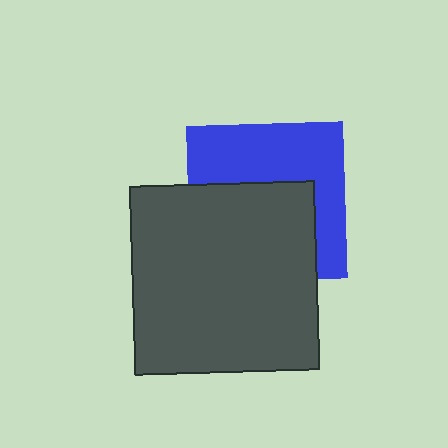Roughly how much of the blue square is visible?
About half of it is visible (roughly 49%).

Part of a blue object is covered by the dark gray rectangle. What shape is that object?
It is a square.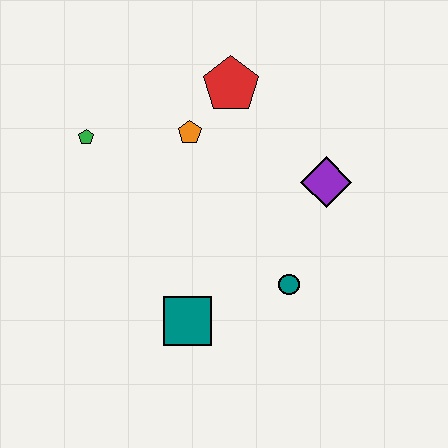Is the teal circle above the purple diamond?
No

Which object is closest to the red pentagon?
The orange pentagon is closest to the red pentagon.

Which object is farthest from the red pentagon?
The teal square is farthest from the red pentagon.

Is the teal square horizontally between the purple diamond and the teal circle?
No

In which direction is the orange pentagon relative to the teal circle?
The orange pentagon is above the teal circle.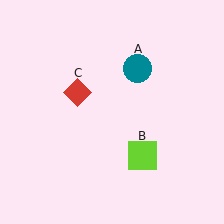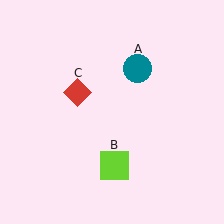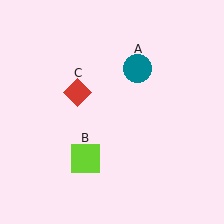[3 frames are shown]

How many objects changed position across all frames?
1 object changed position: lime square (object B).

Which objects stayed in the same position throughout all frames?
Teal circle (object A) and red diamond (object C) remained stationary.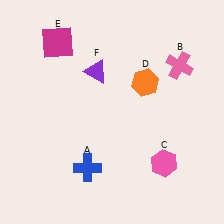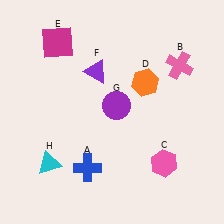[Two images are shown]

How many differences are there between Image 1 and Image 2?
There are 2 differences between the two images.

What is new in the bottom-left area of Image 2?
A cyan triangle (H) was added in the bottom-left area of Image 2.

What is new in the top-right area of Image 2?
A purple circle (G) was added in the top-right area of Image 2.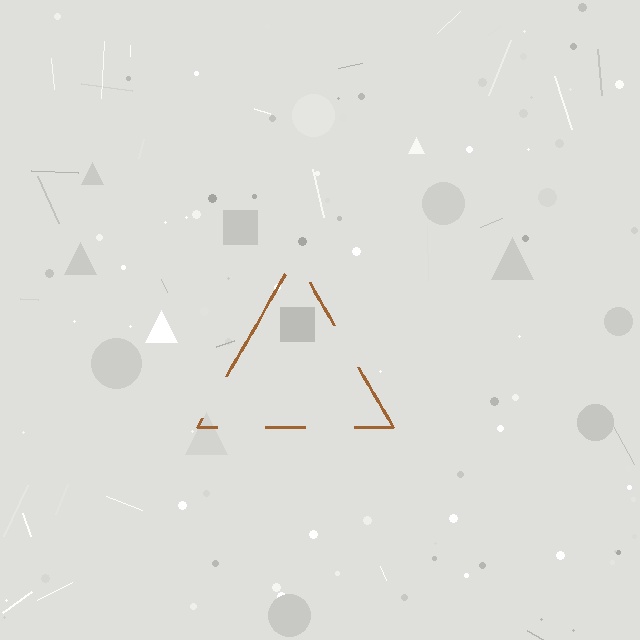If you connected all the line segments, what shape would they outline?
They would outline a triangle.